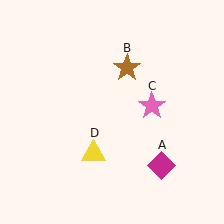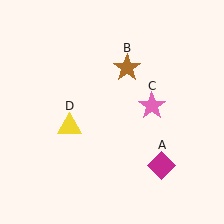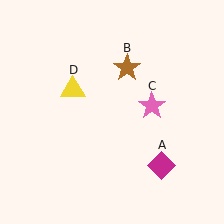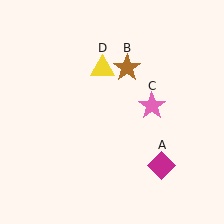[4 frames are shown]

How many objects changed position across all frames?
1 object changed position: yellow triangle (object D).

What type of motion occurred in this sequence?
The yellow triangle (object D) rotated clockwise around the center of the scene.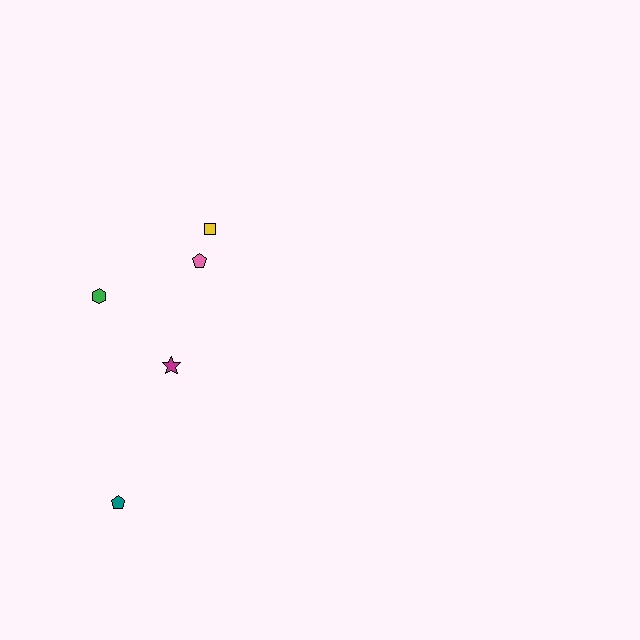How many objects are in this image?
There are 5 objects.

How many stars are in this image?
There is 1 star.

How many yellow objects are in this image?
There is 1 yellow object.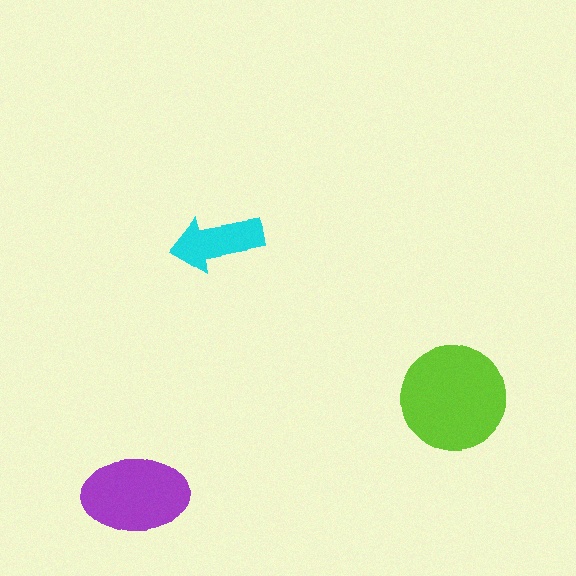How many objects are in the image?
There are 3 objects in the image.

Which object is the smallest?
The cyan arrow.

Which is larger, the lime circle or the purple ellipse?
The lime circle.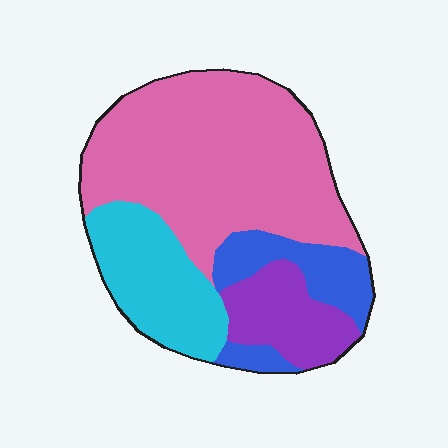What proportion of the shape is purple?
Purple covers roughly 15% of the shape.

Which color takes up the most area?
Pink, at roughly 55%.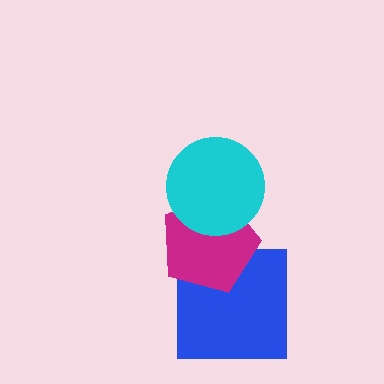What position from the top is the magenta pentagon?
The magenta pentagon is 2nd from the top.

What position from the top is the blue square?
The blue square is 3rd from the top.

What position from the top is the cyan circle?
The cyan circle is 1st from the top.